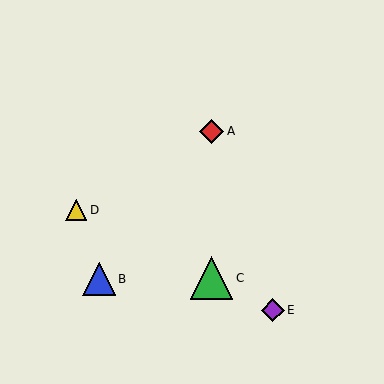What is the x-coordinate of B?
Object B is at x≈99.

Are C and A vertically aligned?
Yes, both are at x≈212.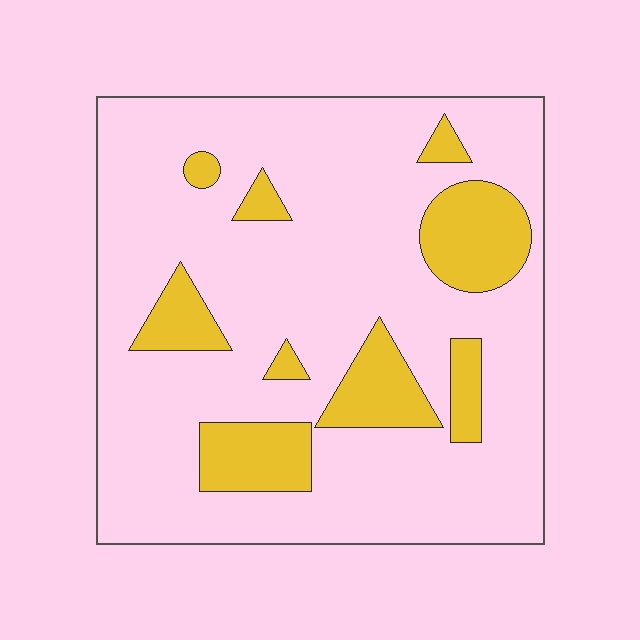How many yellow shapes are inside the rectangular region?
9.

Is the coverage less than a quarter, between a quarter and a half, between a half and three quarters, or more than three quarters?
Less than a quarter.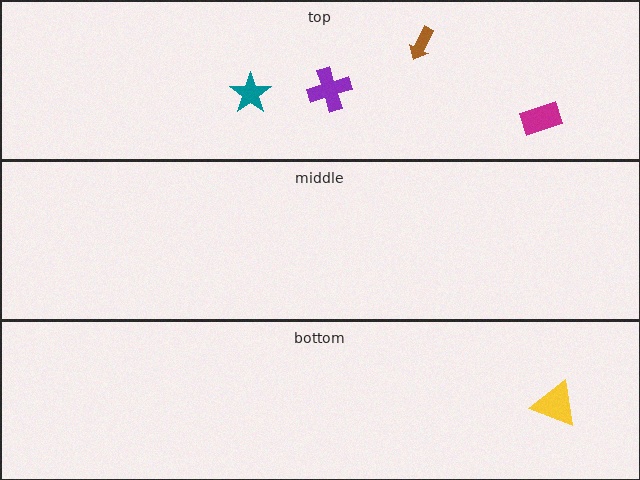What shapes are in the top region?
The brown arrow, the purple cross, the magenta rectangle, the teal star.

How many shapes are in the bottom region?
1.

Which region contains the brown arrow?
The top region.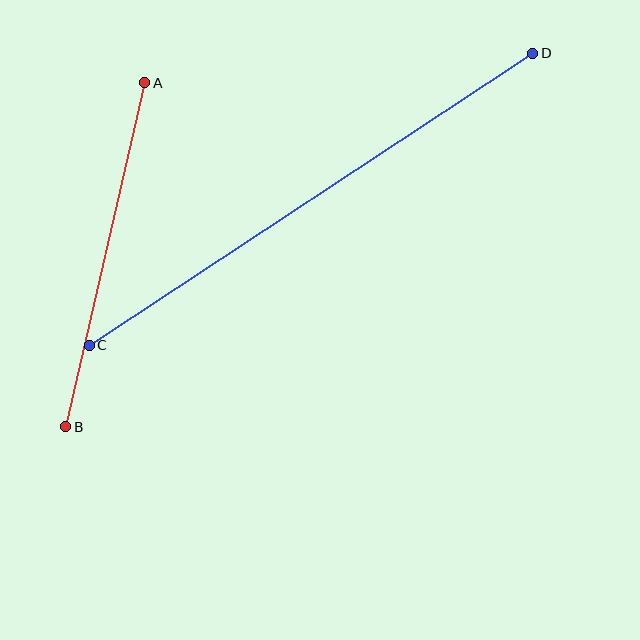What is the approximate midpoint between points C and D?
The midpoint is at approximately (311, 199) pixels.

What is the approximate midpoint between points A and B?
The midpoint is at approximately (105, 255) pixels.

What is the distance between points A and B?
The distance is approximately 353 pixels.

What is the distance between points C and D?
The distance is approximately 531 pixels.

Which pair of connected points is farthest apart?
Points C and D are farthest apart.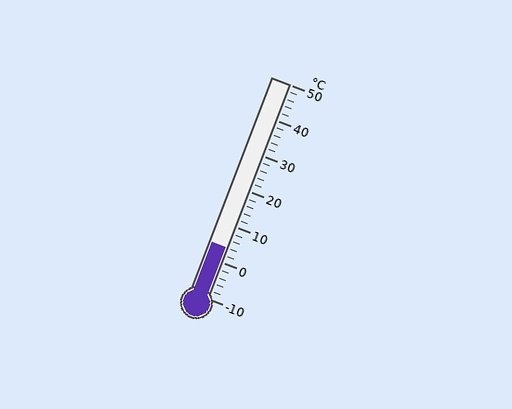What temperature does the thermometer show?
The thermometer shows approximately 4°C.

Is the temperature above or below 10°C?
The temperature is below 10°C.